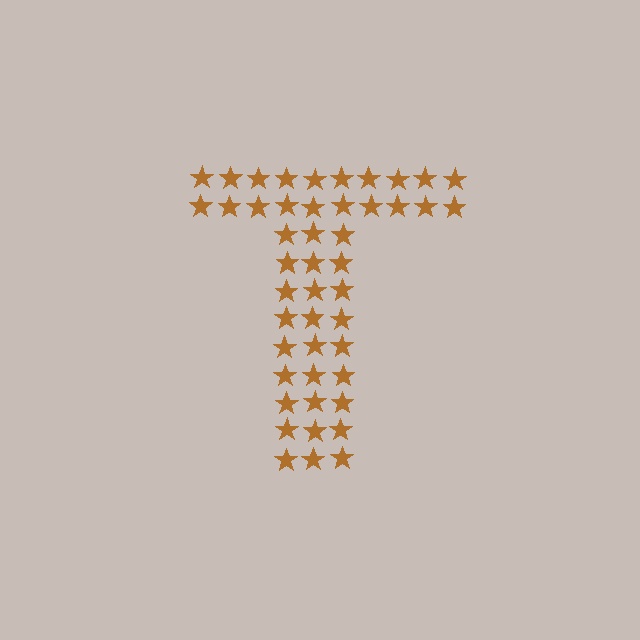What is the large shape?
The large shape is the letter T.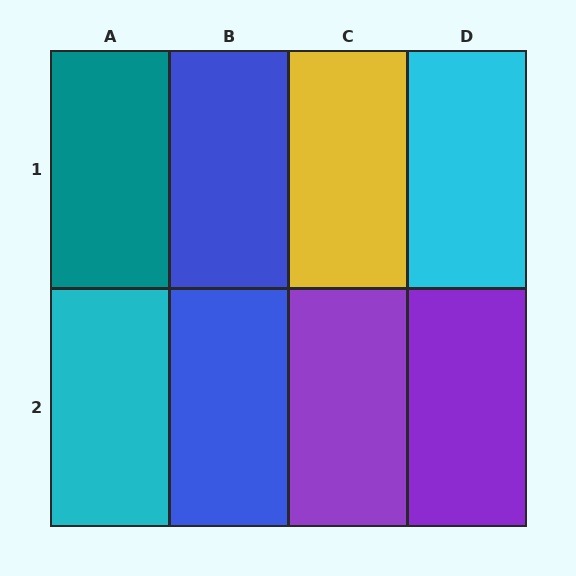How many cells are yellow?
1 cell is yellow.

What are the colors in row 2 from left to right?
Cyan, blue, purple, purple.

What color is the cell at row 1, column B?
Blue.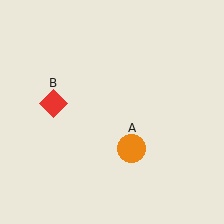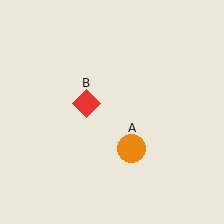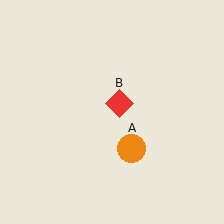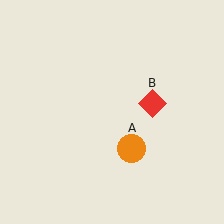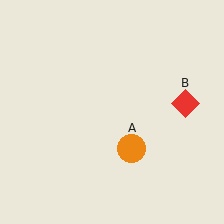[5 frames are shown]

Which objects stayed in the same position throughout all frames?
Orange circle (object A) remained stationary.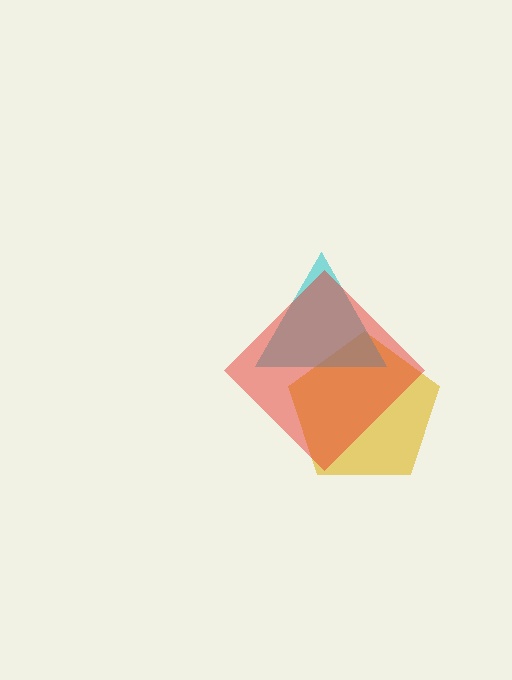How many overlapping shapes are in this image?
There are 3 overlapping shapes in the image.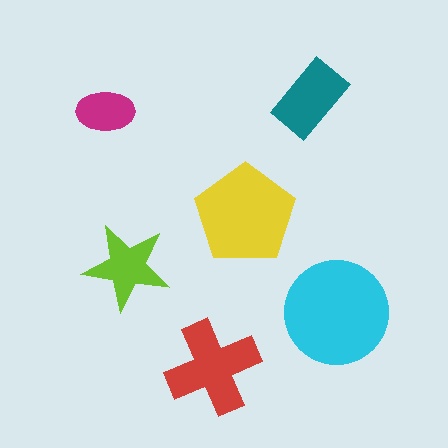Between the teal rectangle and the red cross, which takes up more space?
The red cross.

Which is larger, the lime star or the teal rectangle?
The teal rectangle.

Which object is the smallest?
The magenta ellipse.